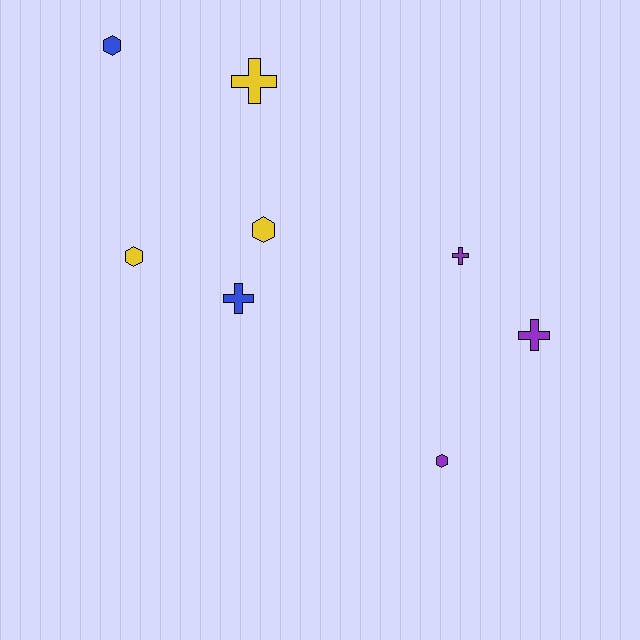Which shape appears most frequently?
Hexagon, with 4 objects.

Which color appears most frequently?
Purple, with 3 objects.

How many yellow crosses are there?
There is 1 yellow cross.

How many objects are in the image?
There are 8 objects.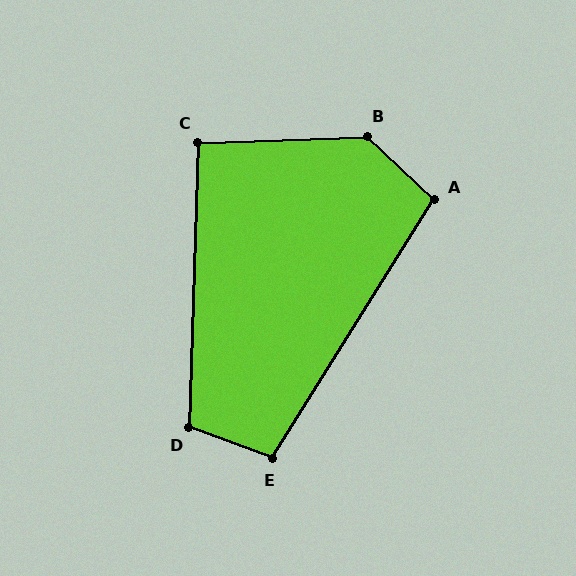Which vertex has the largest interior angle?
B, at approximately 135 degrees.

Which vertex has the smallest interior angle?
C, at approximately 94 degrees.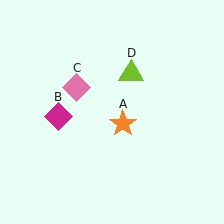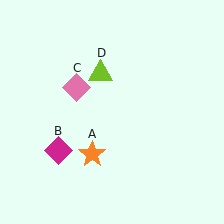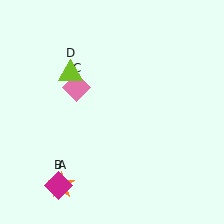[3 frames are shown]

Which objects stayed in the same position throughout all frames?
Pink diamond (object C) remained stationary.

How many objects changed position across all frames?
3 objects changed position: orange star (object A), magenta diamond (object B), lime triangle (object D).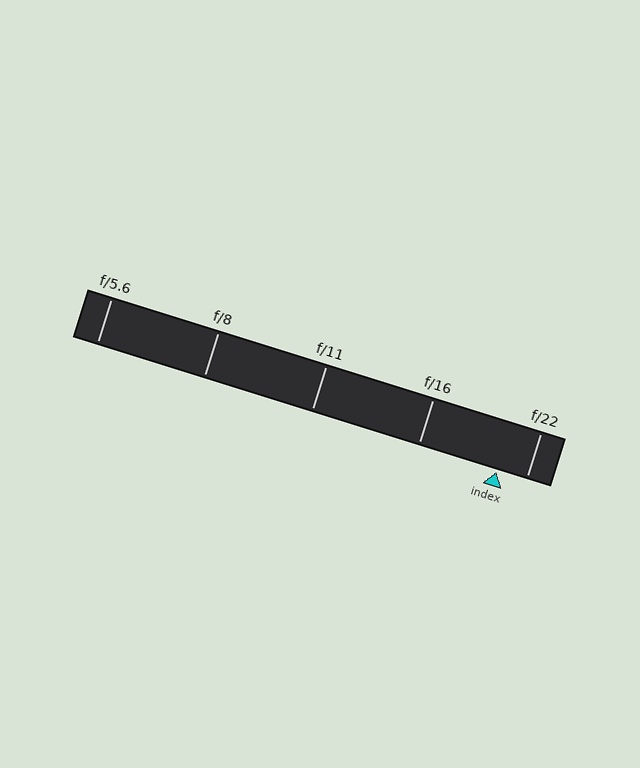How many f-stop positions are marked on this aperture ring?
There are 5 f-stop positions marked.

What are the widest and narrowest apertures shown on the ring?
The widest aperture shown is f/5.6 and the narrowest is f/22.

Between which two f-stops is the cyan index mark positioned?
The index mark is between f/16 and f/22.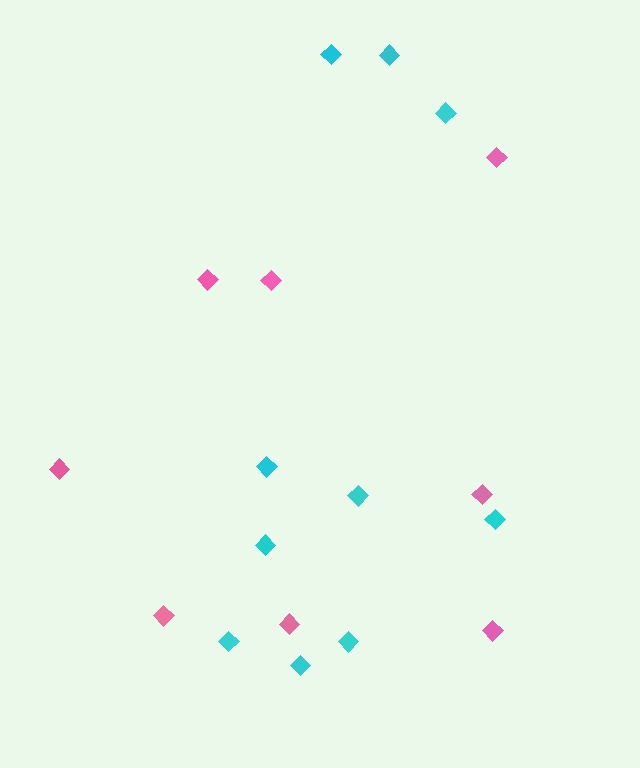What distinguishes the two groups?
There are 2 groups: one group of pink diamonds (8) and one group of cyan diamonds (10).